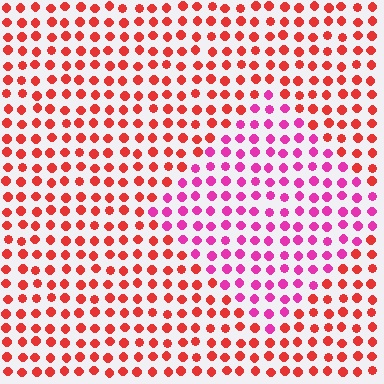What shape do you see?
I see a diamond.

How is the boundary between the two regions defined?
The boundary is defined purely by a slight shift in hue (about 42 degrees). Spacing, size, and orientation are identical on both sides.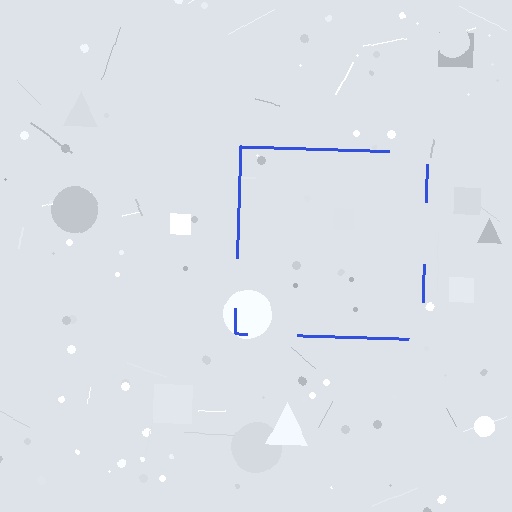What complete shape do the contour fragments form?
The contour fragments form a square.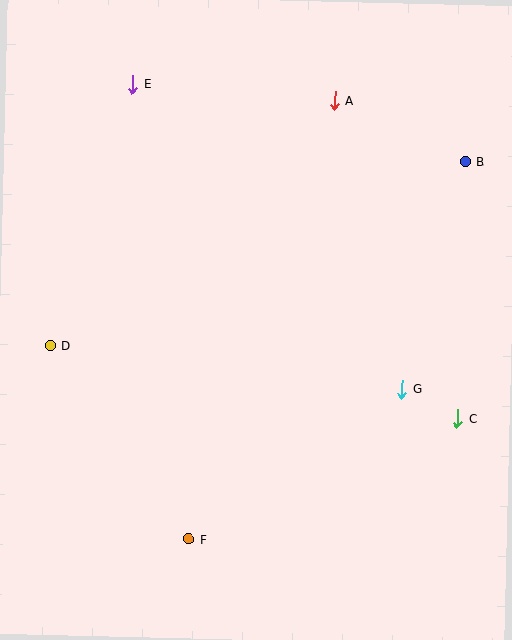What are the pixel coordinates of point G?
Point G is at (402, 389).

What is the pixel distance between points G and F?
The distance between G and F is 261 pixels.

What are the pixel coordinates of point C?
Point C is at (457, 419).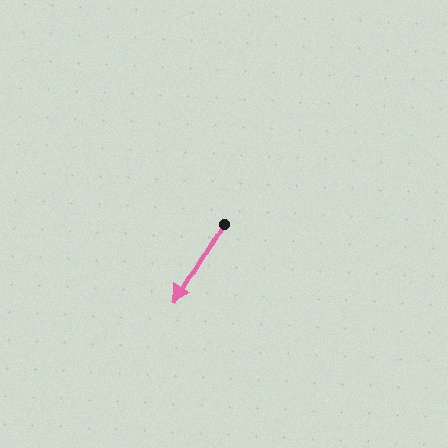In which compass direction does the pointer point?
Southwest.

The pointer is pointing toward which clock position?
Roughly 7 o'clock.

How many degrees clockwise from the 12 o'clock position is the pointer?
Approximately 211 degrees.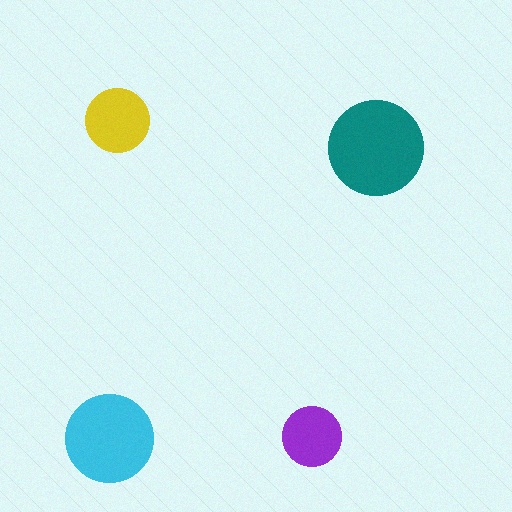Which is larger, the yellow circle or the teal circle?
The teal one.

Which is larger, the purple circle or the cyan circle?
The cyan one.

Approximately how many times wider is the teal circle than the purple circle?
About 1.5 times wider.